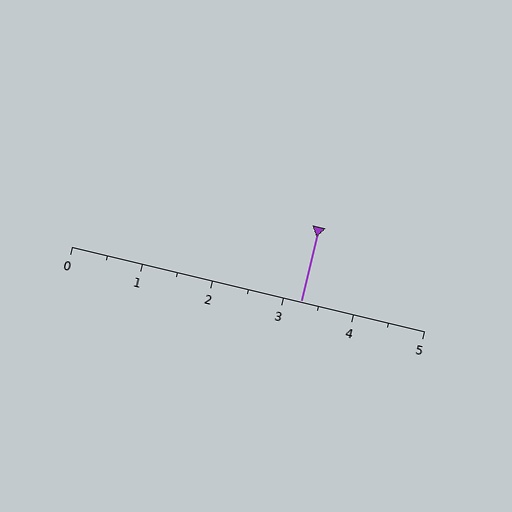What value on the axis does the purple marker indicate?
The marker indicates approximately 3.2.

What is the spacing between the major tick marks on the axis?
The major ticks are spaced 1 apart.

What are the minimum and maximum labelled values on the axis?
The axis runs from 0 to 5.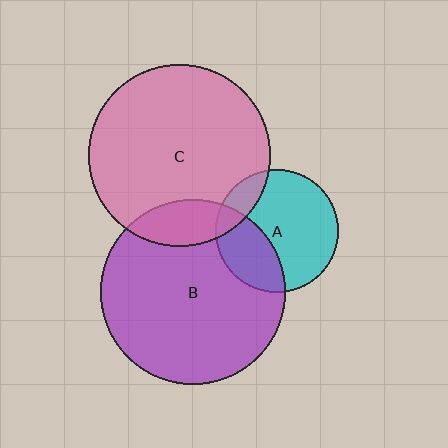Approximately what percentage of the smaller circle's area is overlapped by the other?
Approximately 15%.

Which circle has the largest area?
Circle B (purple).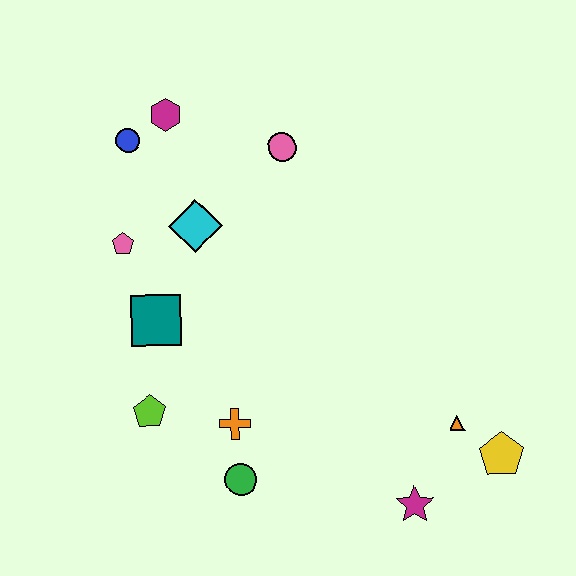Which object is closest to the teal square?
The pink pentagon is closest to the teal square.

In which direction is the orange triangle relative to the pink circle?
The orange triangle is below the pink circle.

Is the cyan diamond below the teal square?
No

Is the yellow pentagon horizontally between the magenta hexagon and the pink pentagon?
No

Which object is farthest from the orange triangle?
The blue circle is farthest from the orange triangle.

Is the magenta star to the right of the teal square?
Yes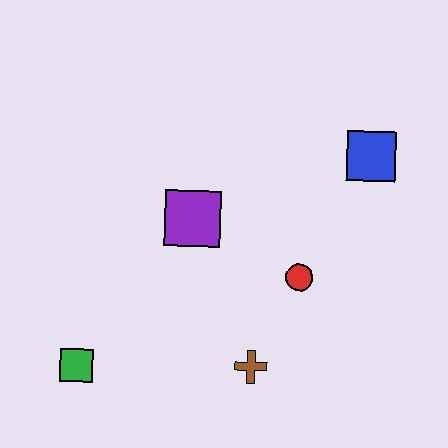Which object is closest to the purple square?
The red circle is closest to the purple square.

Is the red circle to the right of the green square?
Yes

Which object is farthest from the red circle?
The green square is farthest from the red circle.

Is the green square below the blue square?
Yes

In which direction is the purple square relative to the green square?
The purple square is above the green square.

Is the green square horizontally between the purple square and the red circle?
No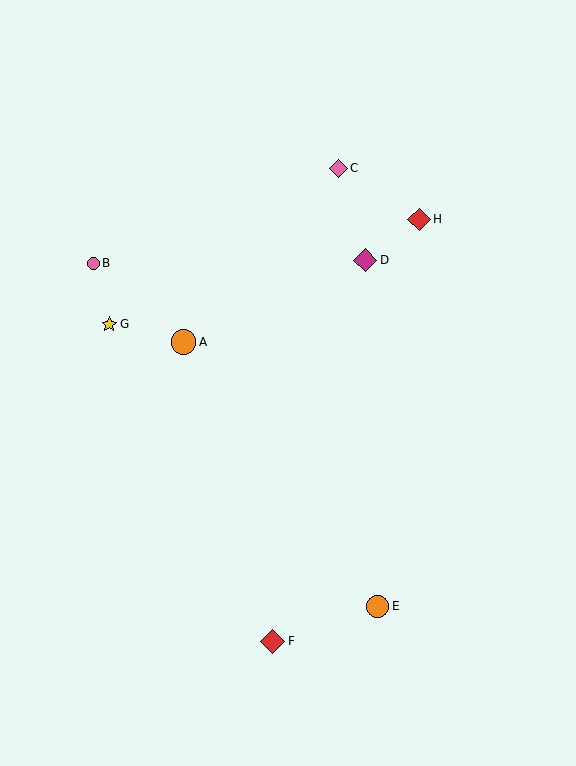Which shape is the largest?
The red diamond (labeled F) is the largest.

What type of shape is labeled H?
Shape H is a red diamond.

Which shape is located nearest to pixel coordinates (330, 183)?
The pink diamond (labeled C) at (339, 168) is nearest to that location.